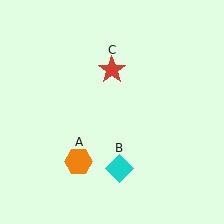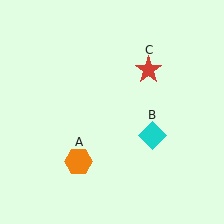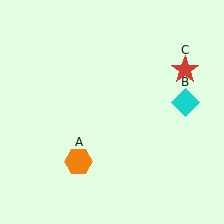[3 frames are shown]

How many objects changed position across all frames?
2 objects changed position: cyan diamond (object B), red star (object C).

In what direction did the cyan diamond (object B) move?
The cyan diamond (object B) moved up and to the right.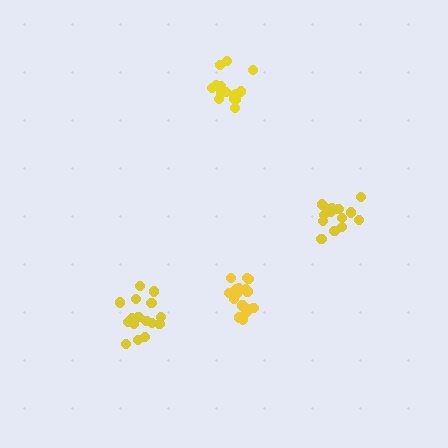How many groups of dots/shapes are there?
There are 4 groups.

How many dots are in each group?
Group 1: 15 dots, Group 2: 17 dots, Group 3: 17 dots, Group 4: 16 dots (65 total).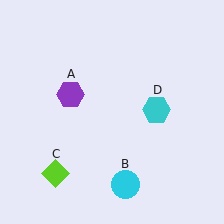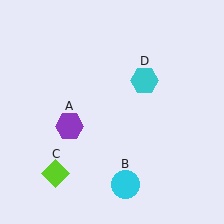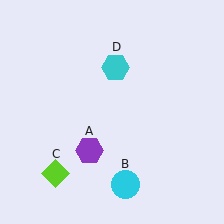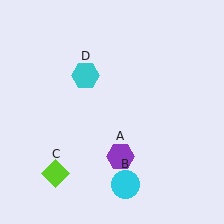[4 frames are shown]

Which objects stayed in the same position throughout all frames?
Cyan circle (object B) and lime diamond (object C) remained stationary.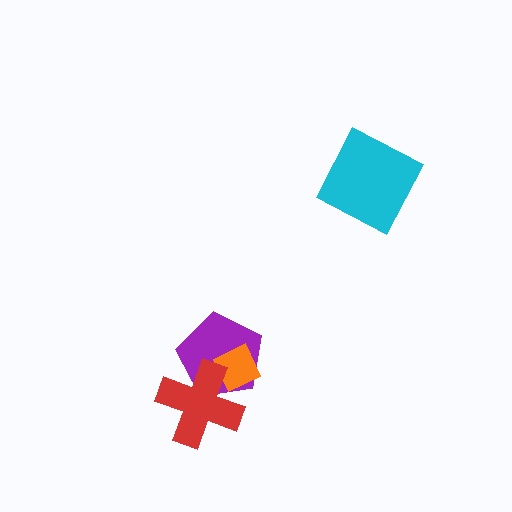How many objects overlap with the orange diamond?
2 objects overlap with the orange diamond.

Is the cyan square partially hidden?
No, no other shape covers it.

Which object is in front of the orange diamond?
The red cross is in front of the orange diamond.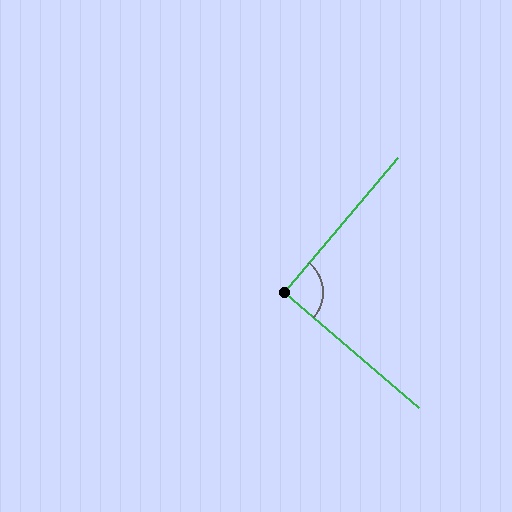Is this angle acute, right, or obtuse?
It is approximately a right angle.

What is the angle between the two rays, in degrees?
Approximately 90 degrees.